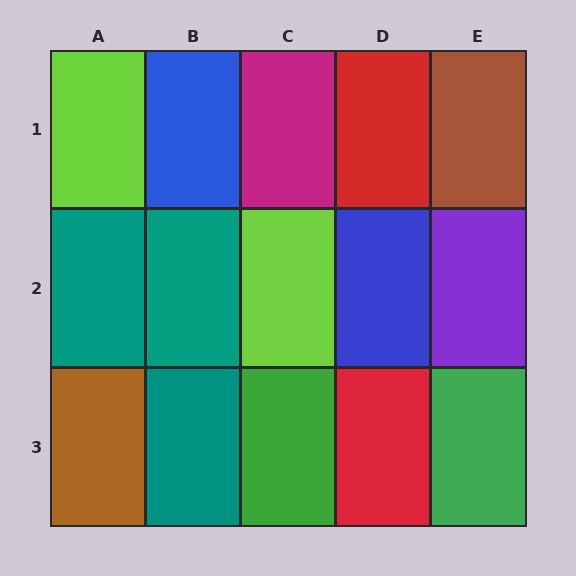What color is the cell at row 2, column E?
Purple.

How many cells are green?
2 cells are green.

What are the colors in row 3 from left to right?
Brown, teal, green, red, green.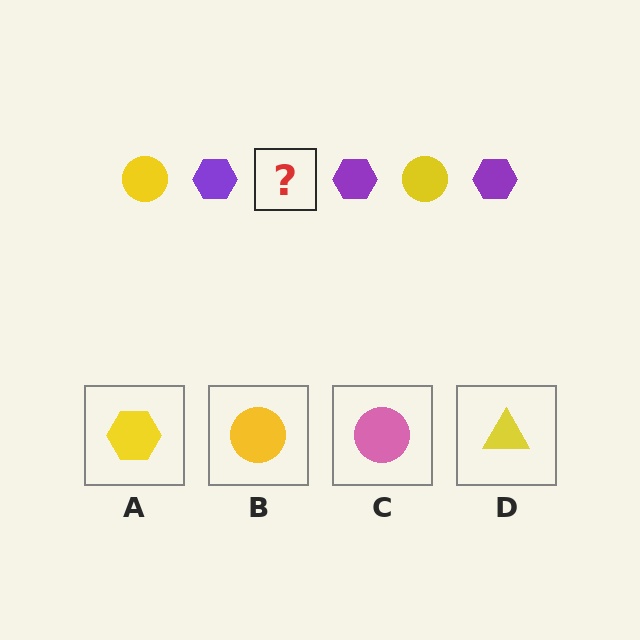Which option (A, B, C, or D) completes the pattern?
B.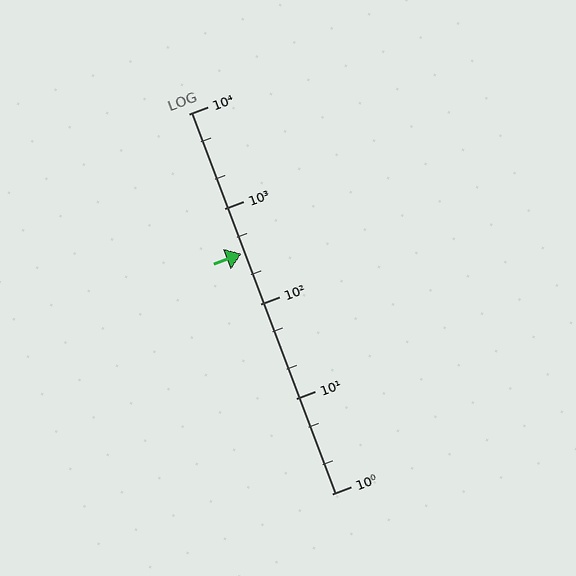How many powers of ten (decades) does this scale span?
The scale spans 4 decades, from 1 to 10000.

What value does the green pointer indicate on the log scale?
The pointer indicates approximately 340.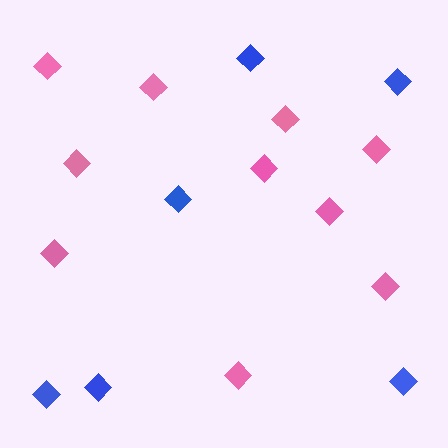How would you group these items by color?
There are 2 groups: one group of pink diamonds (10) and one group of blue diamonds (6).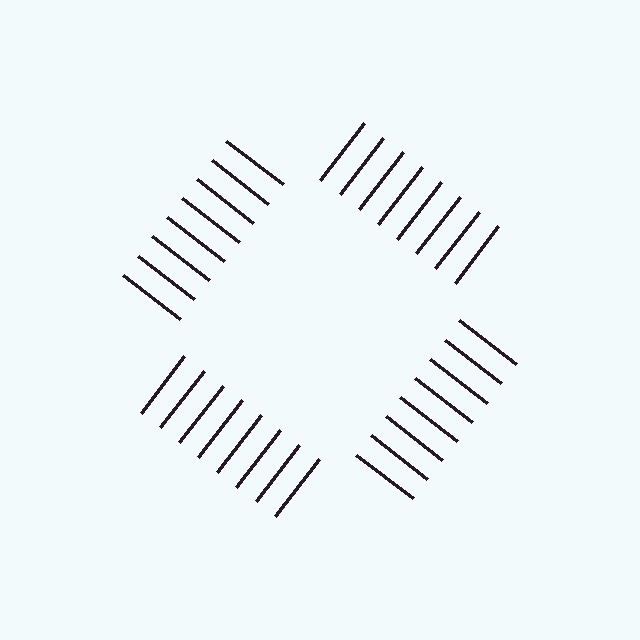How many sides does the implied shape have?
4 sides — the line-ends trace a square.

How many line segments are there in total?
32 — 8 along each of the 4 edges.